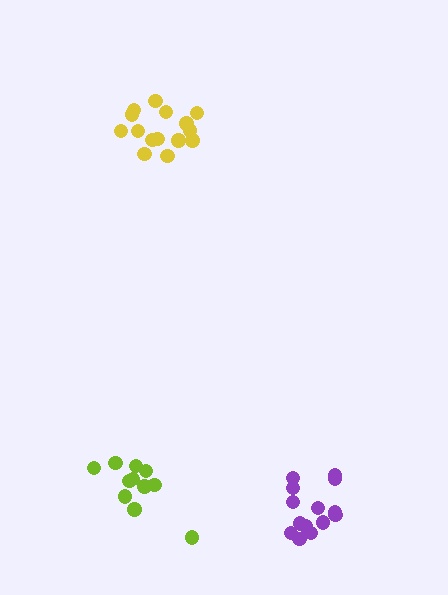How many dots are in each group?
Group 1: 14 dots, Group 2: 15 dots, Group 3: 11 dots (40 total).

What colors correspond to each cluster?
The clusters are colored: purple, yellow, lime.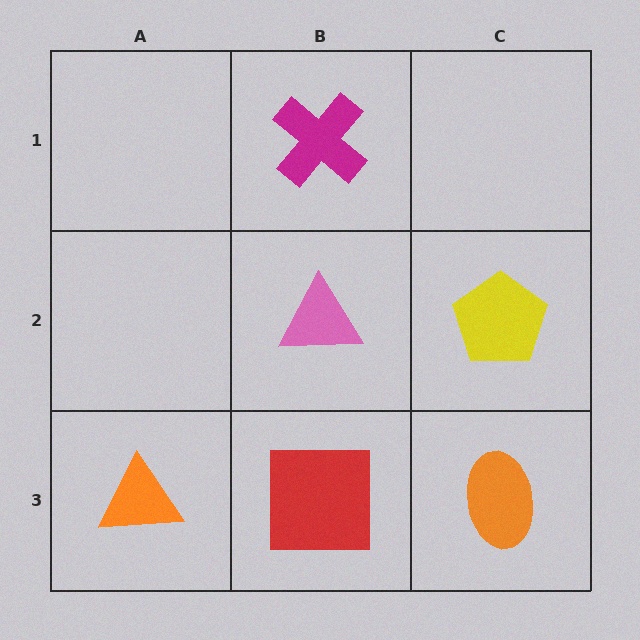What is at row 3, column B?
A red square.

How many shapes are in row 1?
1 shape.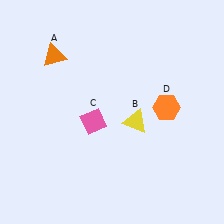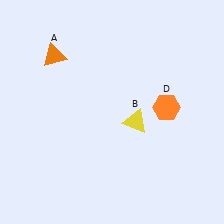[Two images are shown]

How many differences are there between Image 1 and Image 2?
There is 1 difference between the two images.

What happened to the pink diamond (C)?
The pink diamond (C) was removed in Image 2. It was in the bottom-left area of Image 1.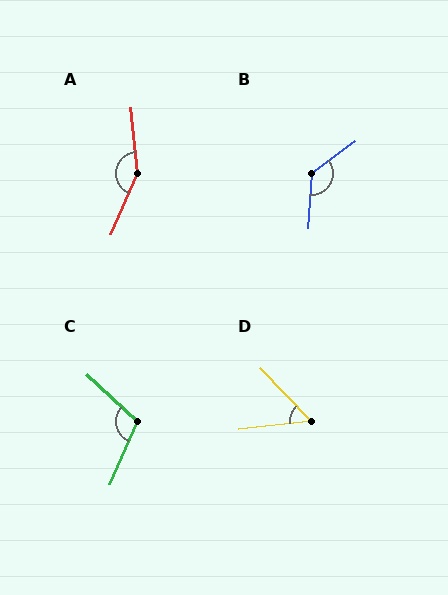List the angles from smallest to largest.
D (52°), C (109°), B (131°), A (151°).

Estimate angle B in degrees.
Approximately 131 degrees.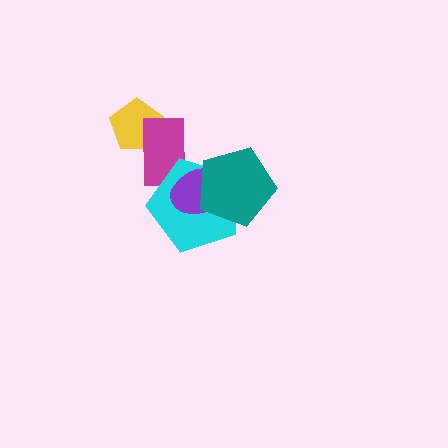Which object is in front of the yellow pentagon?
The magenta rectangle is in front of the yellow pentagon.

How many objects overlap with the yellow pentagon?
1 object overlaps with the yellow pentagon.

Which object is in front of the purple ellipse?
The teal pentagon is in front of the purple ellipse.